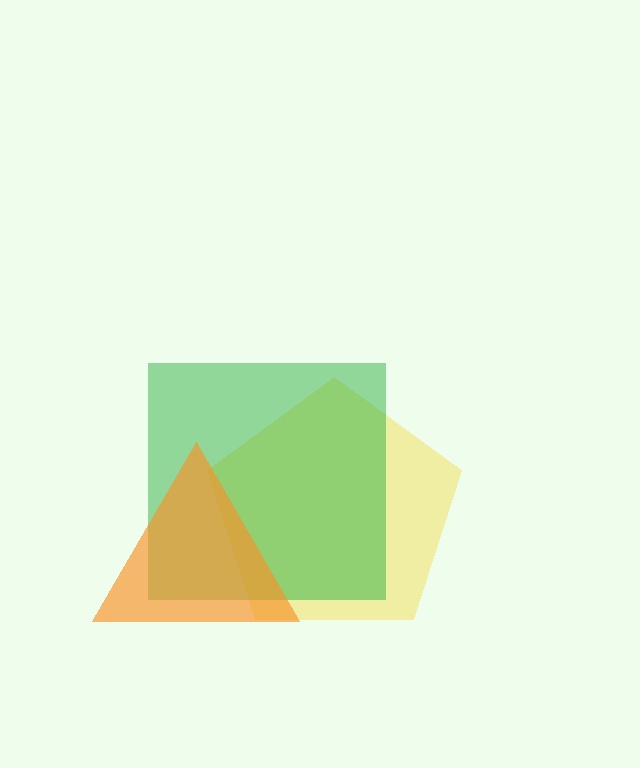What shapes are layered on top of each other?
The layered shapes are: a yellow pentagon, a green square, an orange triangle.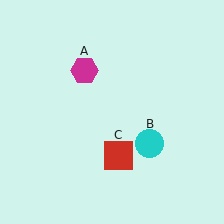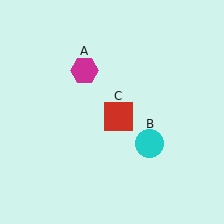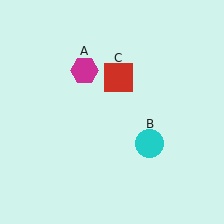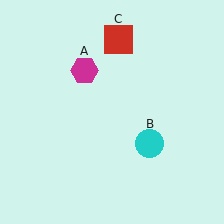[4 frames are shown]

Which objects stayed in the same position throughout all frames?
Magenta hexagon (object A) and cyan circle (object B) remained stationary.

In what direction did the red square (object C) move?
The red square (object C) moved up.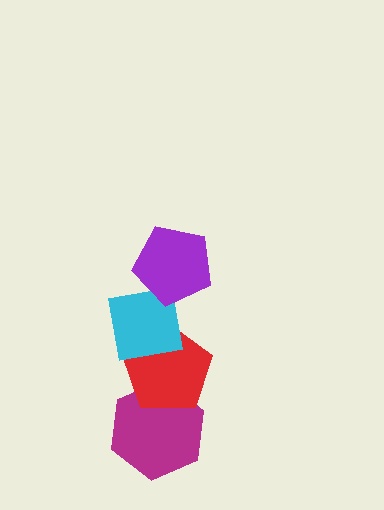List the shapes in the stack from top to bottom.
From top to bottom: the purple pentagon, the cyan square, the red pentagon, the magenta hexagon.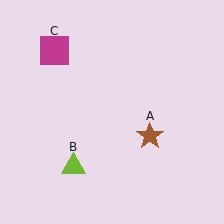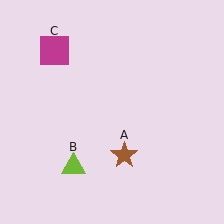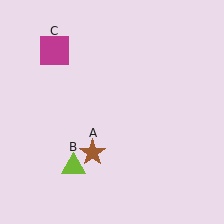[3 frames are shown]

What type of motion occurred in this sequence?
The brown star (object A) rotated clockwise around the center of the scene.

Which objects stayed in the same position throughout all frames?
Lime triangle (object B) and magenta square (object C) remained stationary.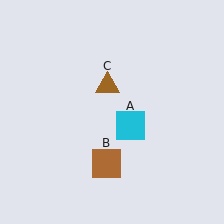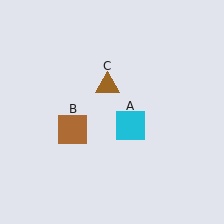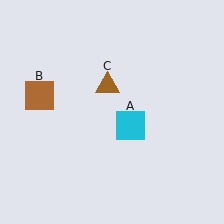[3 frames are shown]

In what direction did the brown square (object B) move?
The brown square (object B) moved up and to the left.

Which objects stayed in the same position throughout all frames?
Cyan square (object A) and brown triangle (object C) remained stationary.